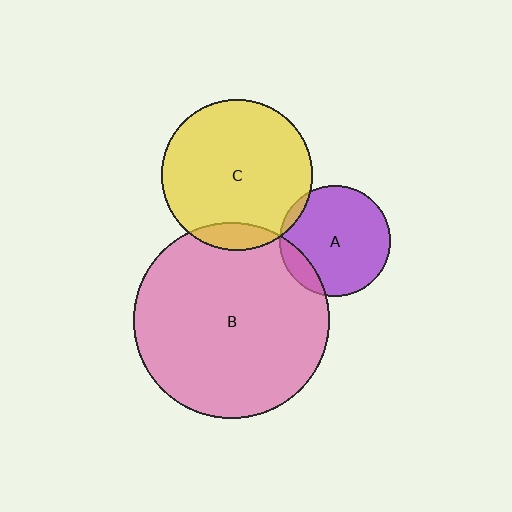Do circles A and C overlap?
Yes.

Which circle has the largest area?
Circle B (pink).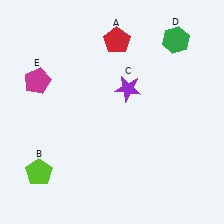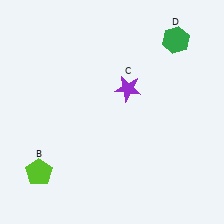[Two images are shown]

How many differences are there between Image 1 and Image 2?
There are 2 differences between the two images.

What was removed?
The red pentagon (A), the magenta pentagon (E) were removed in Image 2.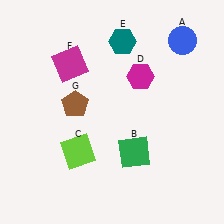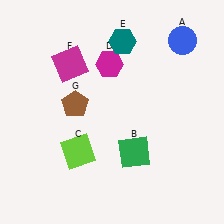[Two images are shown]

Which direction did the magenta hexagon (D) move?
The magenta hexagon (D) moved left.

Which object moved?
The magenta hexagon (D) moved left.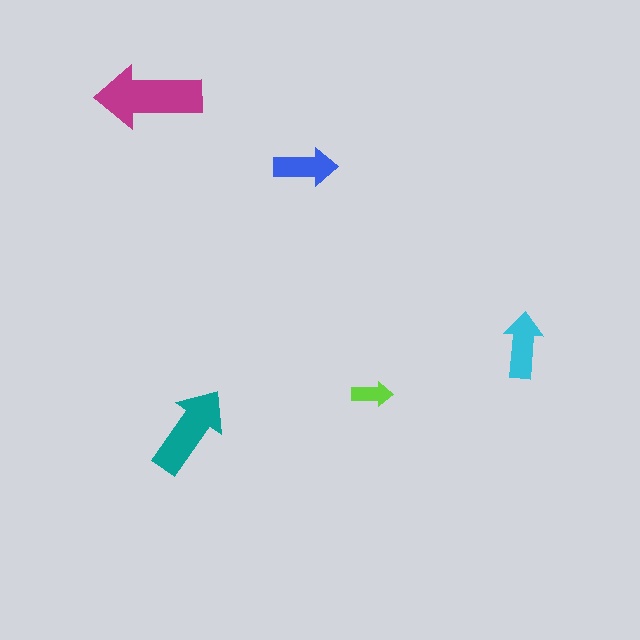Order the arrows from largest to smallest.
the magenta one, the teal one, the cyan one, the blue one, the lime one.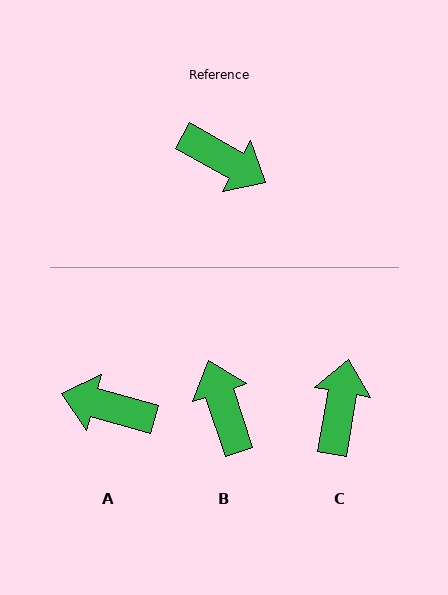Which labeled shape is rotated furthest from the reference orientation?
A, about 166 degrees away.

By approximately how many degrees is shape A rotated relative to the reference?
Approximately 166 degrees clockwise.